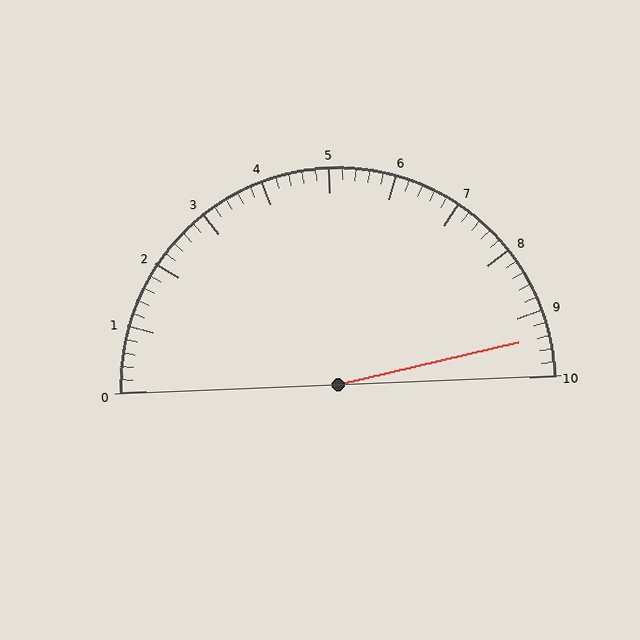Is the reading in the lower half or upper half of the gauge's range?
The reading is in the upper half of the range (0 to 10).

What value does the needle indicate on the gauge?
The needle indicates approximately 9.4.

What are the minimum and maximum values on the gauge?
The gauge ranges from 0 to 10.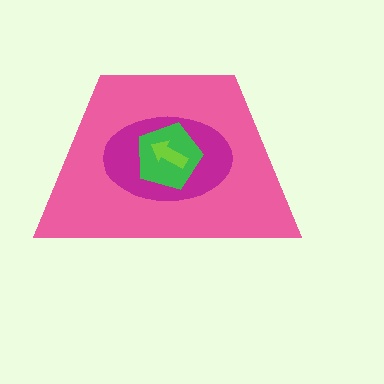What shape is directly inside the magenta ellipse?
The green pentagon.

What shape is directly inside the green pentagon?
The lime arrow.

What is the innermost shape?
The lime arrow.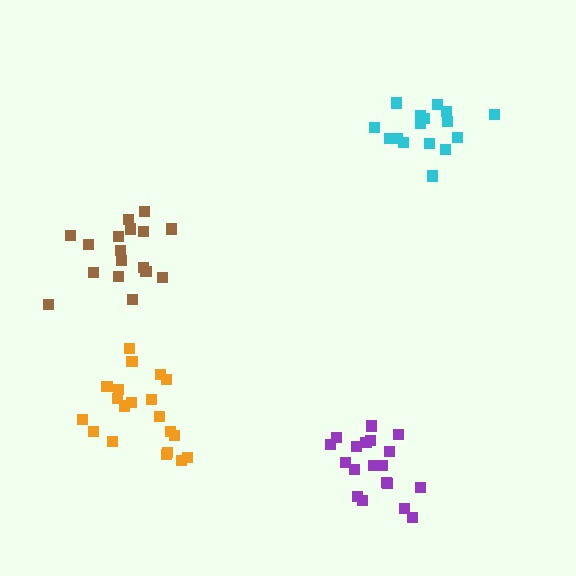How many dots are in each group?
Group 1: 16 dots, Group 2: 19 dots, Group 3: 17 dots, Group 4: 20 dots (72 total).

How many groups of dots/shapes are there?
There are 4 groups.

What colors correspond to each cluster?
The clusters are colored: cyan, purple, brown, orange.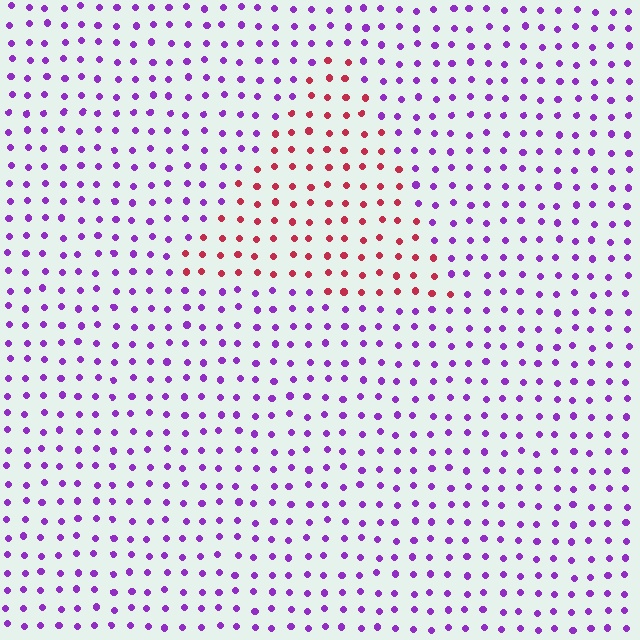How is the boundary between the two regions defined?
The boundary is defined purely by a slight shift in hue (about 67 degrees). Spacing, size, and orientation are identical on both sides.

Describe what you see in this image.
The image is filled with small purple elements in a uniform arrangement. A triangle-shaped region is visible where the elements are tinted to a slightly different hue, forming a subtle color boundary.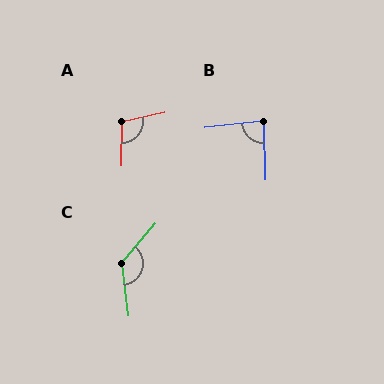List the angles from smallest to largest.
B (85°), A (102°), C (133°).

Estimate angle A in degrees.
Approximately 102 degrees.